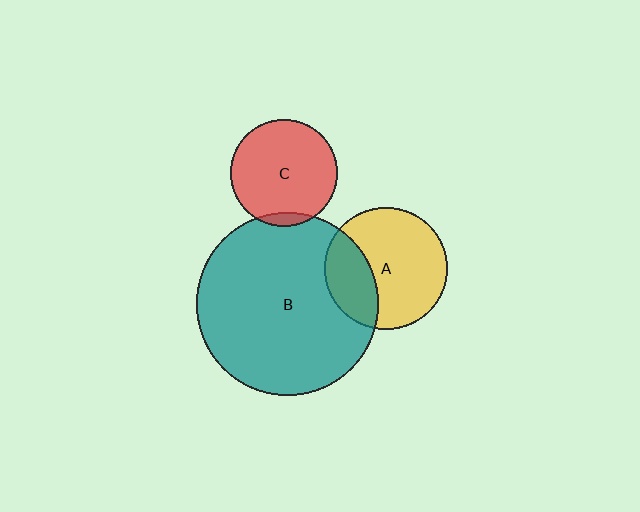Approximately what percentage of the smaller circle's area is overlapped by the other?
Approximately 5%.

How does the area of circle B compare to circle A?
Approximately 2.2 times.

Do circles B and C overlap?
Yes.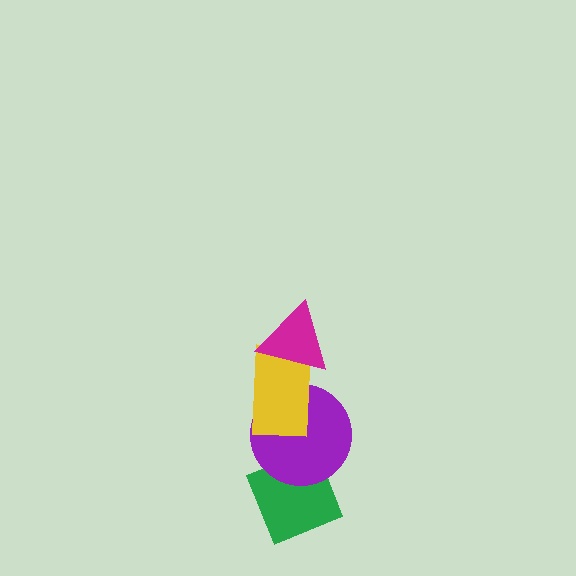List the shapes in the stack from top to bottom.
From top to bottom: the magenta triangle, the yellow rectangle, the purple circle, the green diamond.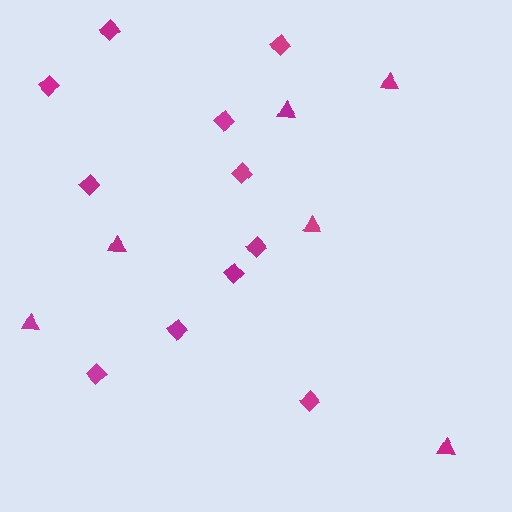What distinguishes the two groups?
There are 2 groups: one group of diamonds (11) and one group of triangles (6).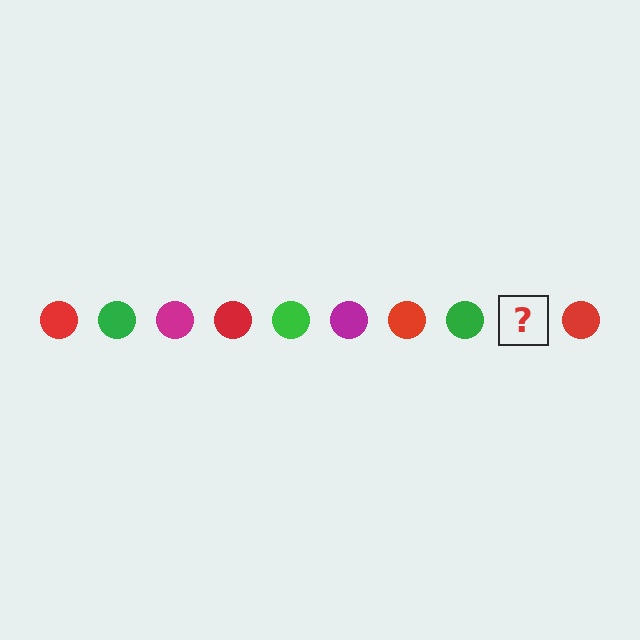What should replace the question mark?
The question mark should be replaced with a magenta circle.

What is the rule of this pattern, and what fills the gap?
The rule is that the pattern cycles through red, green, magenta circles. The gap should be filled with a magenta circle.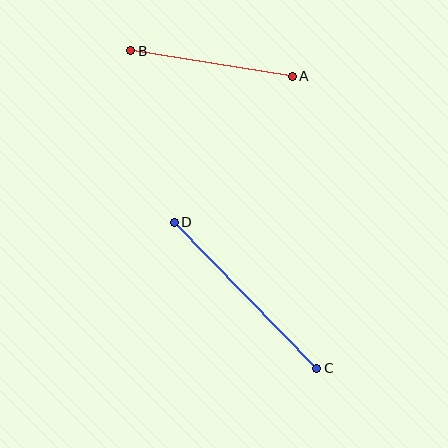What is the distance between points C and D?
The distance is approximately 204 pixels.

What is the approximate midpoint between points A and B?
The midpoint is at approximately (211, 63) pixels.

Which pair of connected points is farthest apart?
Points C and D are farthest apart.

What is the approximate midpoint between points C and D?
The midpoint is at approximately (246, 295) pixels.